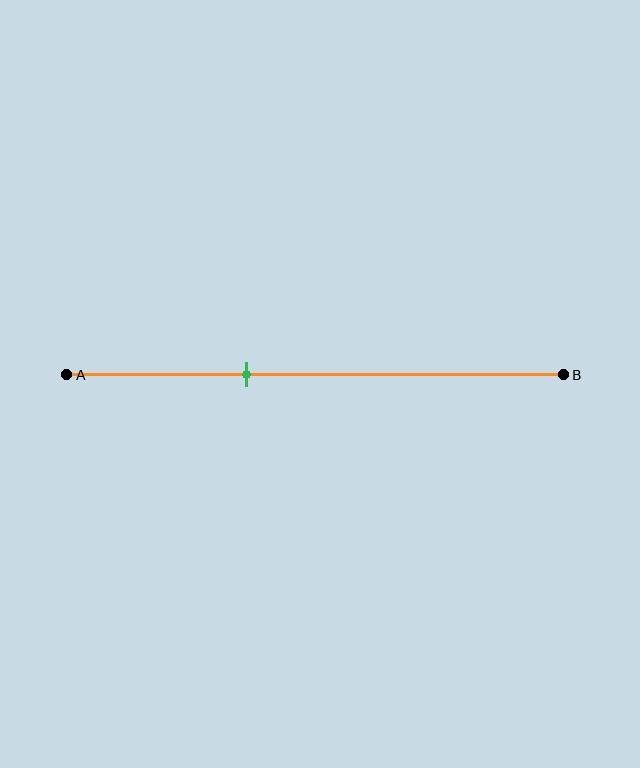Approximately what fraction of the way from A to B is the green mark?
The green mark is approximately 35% of the way from A to B.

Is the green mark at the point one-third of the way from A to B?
Yes, the mark is approximately at the one-third point.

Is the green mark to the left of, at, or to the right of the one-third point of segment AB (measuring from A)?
The green mark is approximately at the one-third point of segment AB.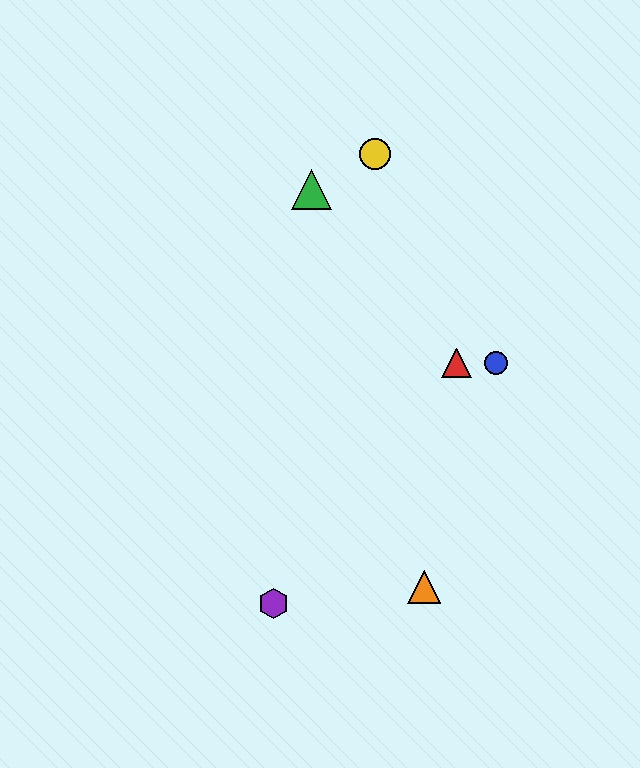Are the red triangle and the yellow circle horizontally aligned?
No, the red triangle is at y≈363 and the yellow circle is at y≈154.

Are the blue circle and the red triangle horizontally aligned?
Yes, both are at y≈363.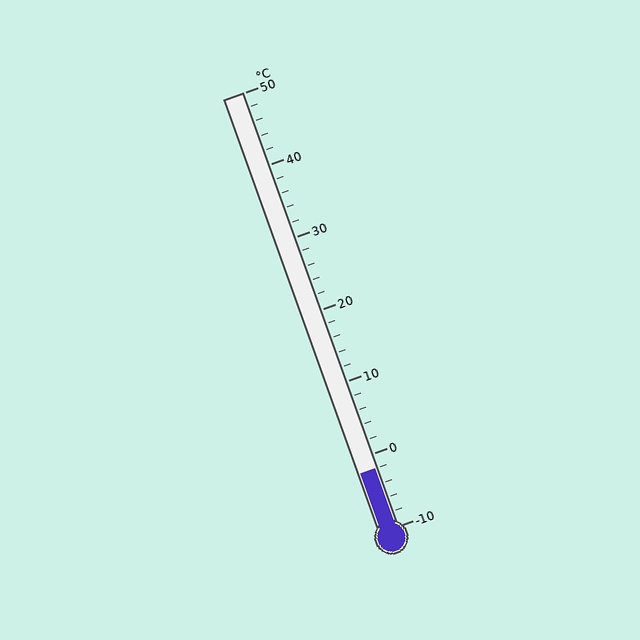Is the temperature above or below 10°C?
The temperature is below 10°C.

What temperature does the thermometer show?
The thermometer shows approximately -2°C.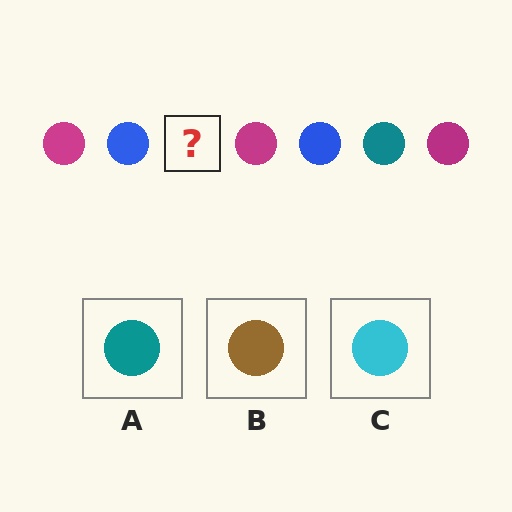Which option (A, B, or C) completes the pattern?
A.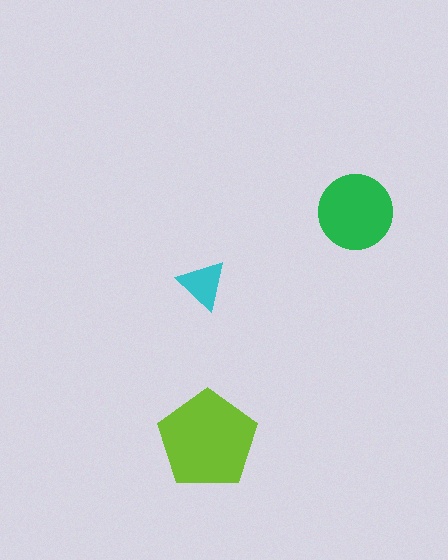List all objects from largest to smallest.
The lime pentagon, the green circle, the cyan triangle.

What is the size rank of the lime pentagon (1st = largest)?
1st.